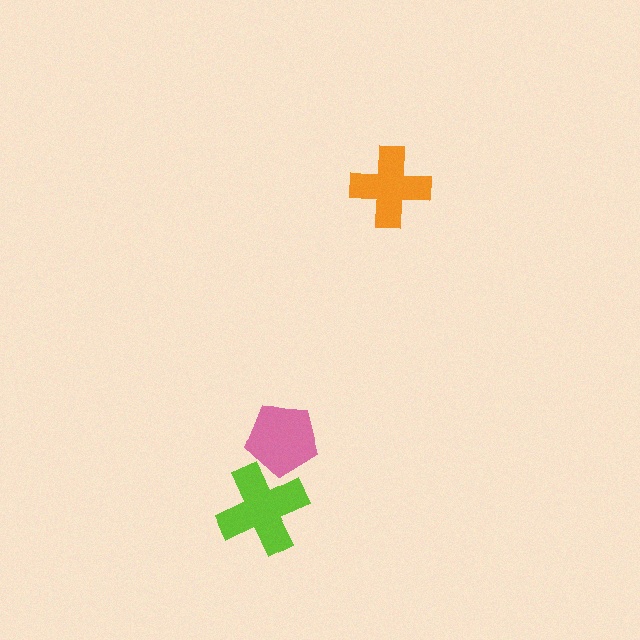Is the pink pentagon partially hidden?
Yes, it is partially covered by another shape.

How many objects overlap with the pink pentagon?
1 object overlaps with the pink pentagon.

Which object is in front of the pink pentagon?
The lime cross is in front of the pink pentagon.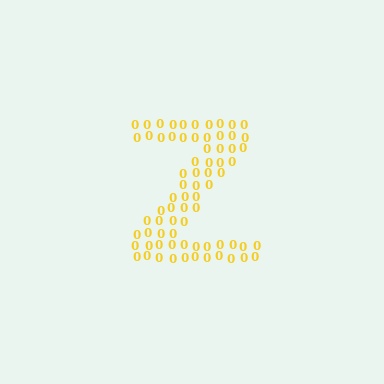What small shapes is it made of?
It is made of small digit 0's.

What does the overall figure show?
The overall figure shows the letter Z.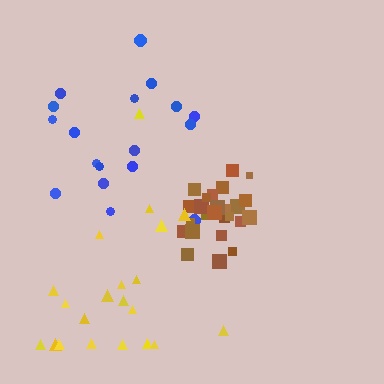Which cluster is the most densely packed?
Brown.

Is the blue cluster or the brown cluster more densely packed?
Brown.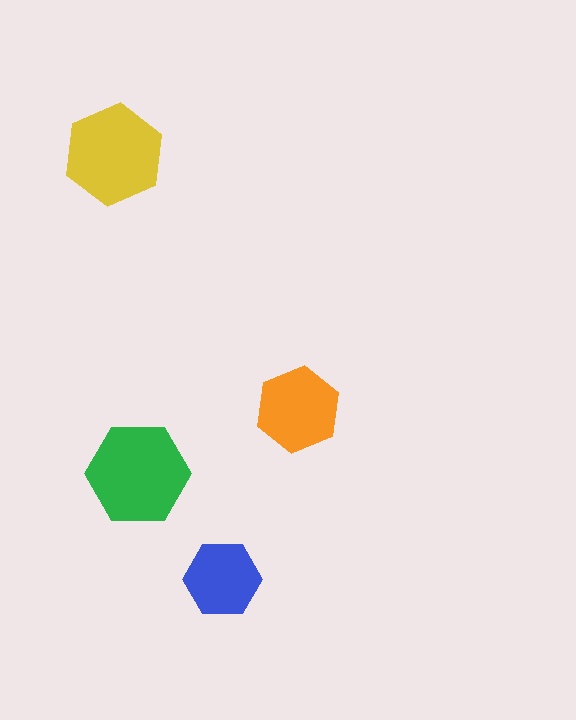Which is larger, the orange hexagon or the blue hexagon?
The orange one.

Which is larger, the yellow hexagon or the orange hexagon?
The yellow one.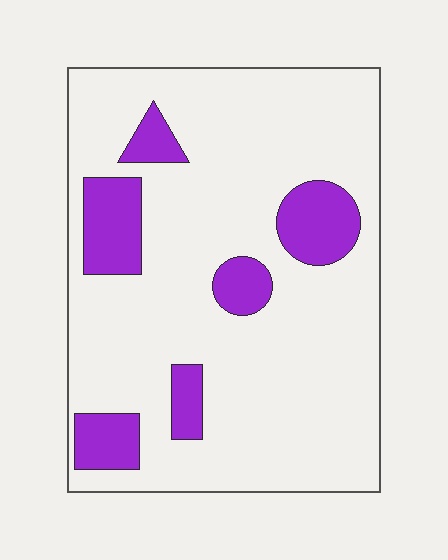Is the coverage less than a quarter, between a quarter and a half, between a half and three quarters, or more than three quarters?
Less than a quarter.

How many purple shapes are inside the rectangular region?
6.